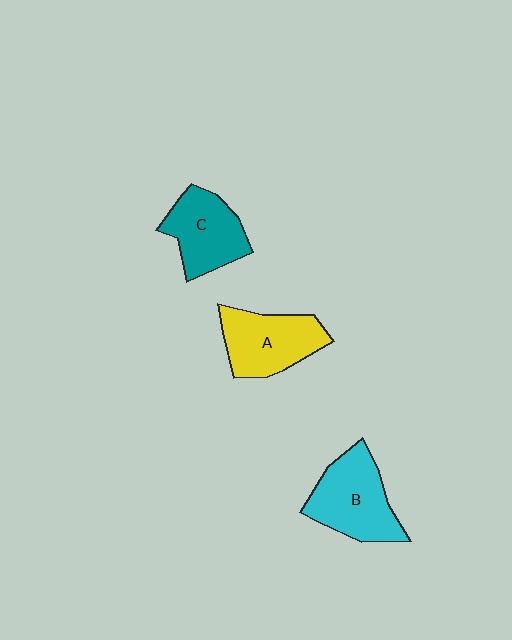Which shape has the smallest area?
Shape C (teal).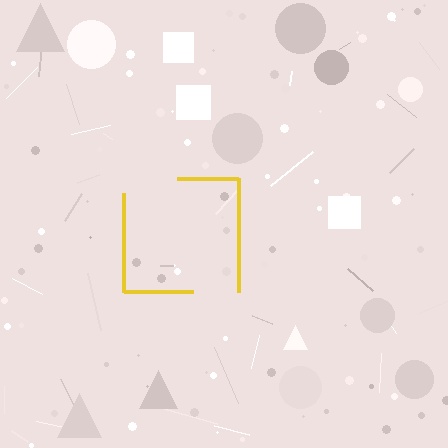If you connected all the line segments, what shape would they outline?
They would outline a square.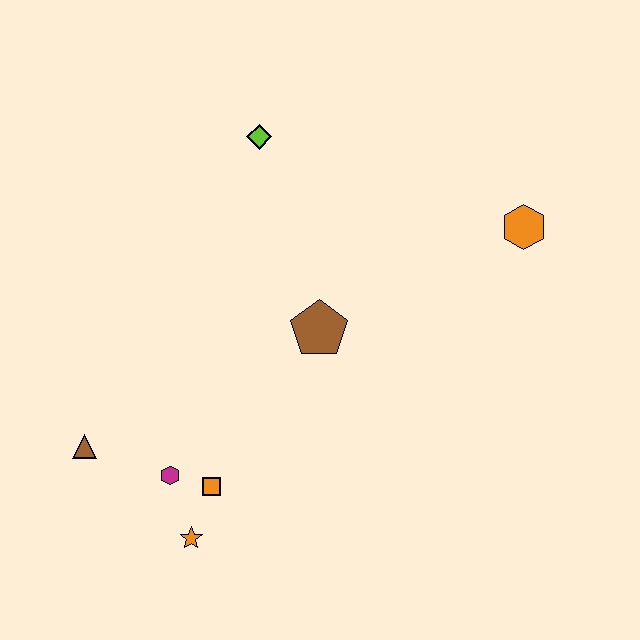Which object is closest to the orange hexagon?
The brown pentagon is closest to the orange hexagon.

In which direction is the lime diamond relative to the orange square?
The lime diamond is above the orange square.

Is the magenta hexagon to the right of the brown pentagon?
No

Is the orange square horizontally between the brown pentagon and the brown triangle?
Yes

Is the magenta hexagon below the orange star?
No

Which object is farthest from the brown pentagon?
The brown triangle is farthest from the brown pentagon.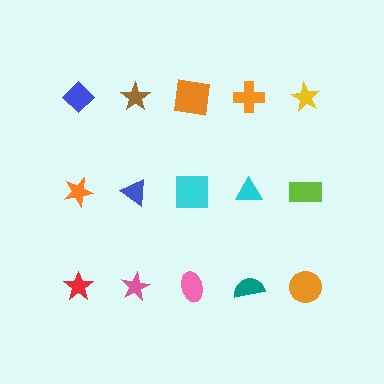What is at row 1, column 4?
An orange cross.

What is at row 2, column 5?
A lime rectangle.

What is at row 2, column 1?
An orange star.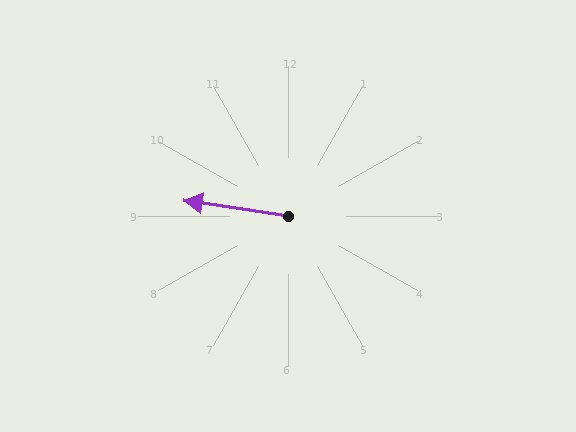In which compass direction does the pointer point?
West.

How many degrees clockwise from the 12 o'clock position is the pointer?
Approximately 279 degrees.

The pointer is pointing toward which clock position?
Roughly 9 o'clock.